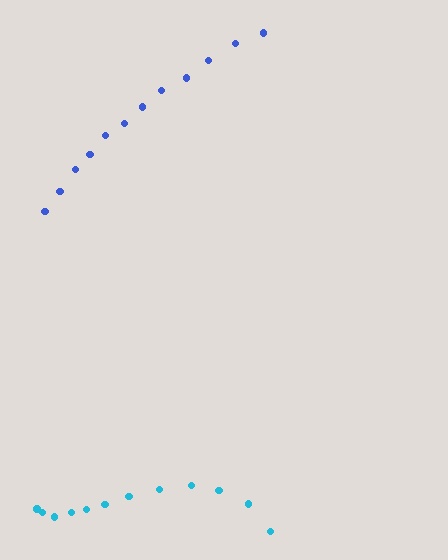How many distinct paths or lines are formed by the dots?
There are 2 distinct paths.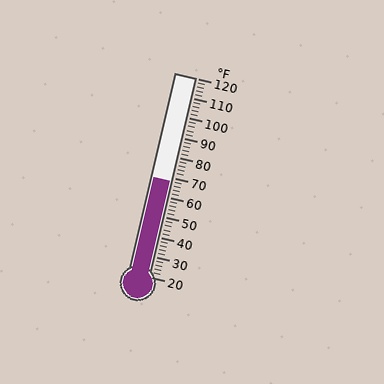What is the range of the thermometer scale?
The thermometer scale ranges from 20°F to 120°F.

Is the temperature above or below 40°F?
The temperature is above 40°F.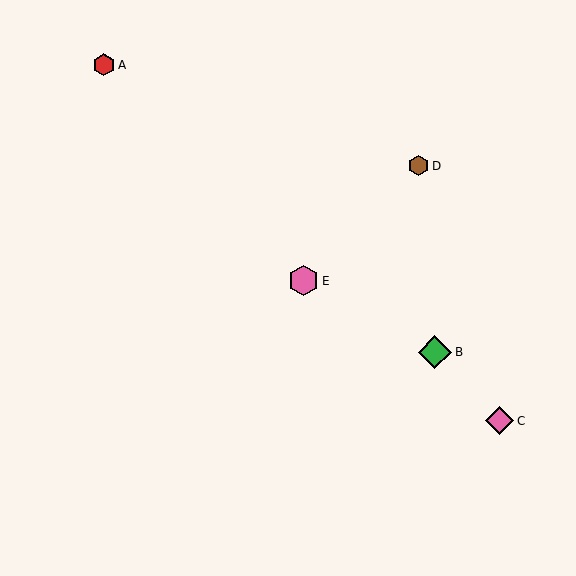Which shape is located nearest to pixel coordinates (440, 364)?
The green diamond (labeled B) at (435, 352) is nearest to that location.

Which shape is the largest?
The green diamond (labeled B) is the largest.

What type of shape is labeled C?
Shape C is a pink diamond.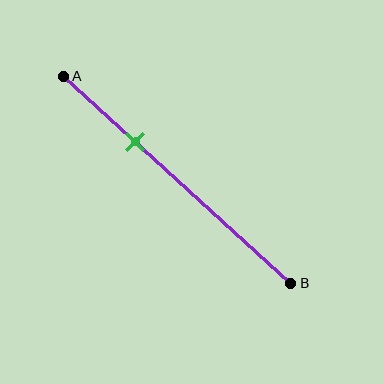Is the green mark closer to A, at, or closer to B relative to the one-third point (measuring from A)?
The green mark is approximately at the one-third point of segment AB.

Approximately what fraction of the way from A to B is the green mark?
The green mark is approximately 30% of the way from A to B.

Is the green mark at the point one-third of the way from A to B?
Yes, the mark is approximately at the one-third point.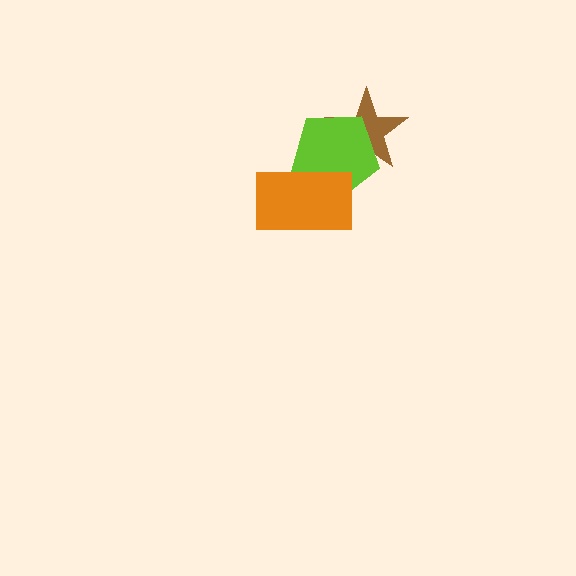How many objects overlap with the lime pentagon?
2 objects overlap with the lime pentagon.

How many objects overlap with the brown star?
1 object overlaps with the brown star.